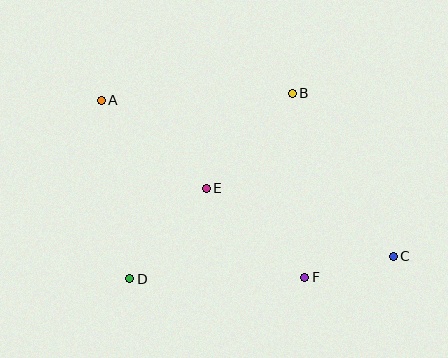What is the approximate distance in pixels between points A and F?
The distance between A and F is approximately 269 pixels.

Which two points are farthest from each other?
Points A and C are farthest from each other.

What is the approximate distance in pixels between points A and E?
The distance between A and E is approximately 137 pixels.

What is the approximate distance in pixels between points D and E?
The distance between D and E is approximately 119 pixels.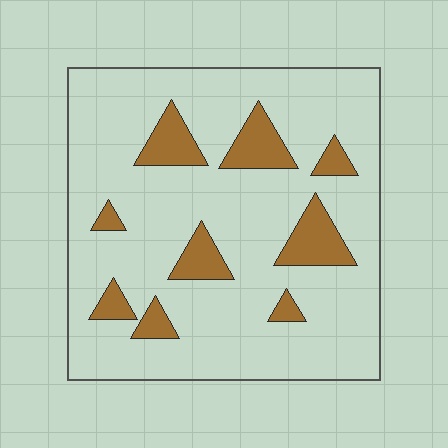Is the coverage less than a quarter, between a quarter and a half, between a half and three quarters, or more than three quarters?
Less than a quarter.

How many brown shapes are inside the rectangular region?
9.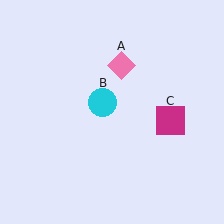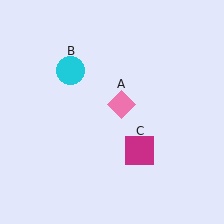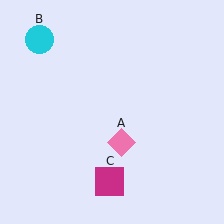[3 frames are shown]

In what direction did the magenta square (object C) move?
The magenta square (object C) moved down and to the left.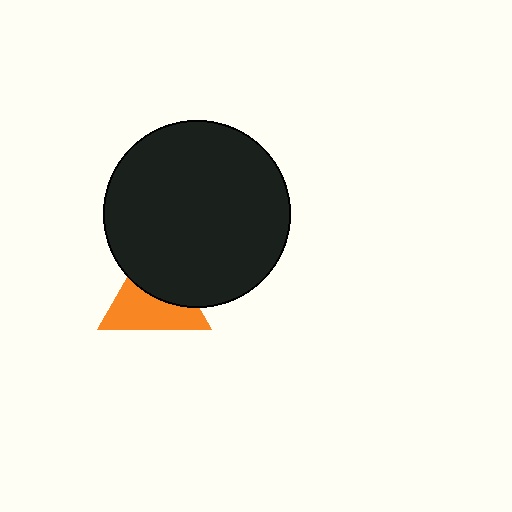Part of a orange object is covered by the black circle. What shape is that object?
It is a triangle.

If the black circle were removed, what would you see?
You would see the complete orange triangle.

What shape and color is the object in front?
The object in front is a black circle.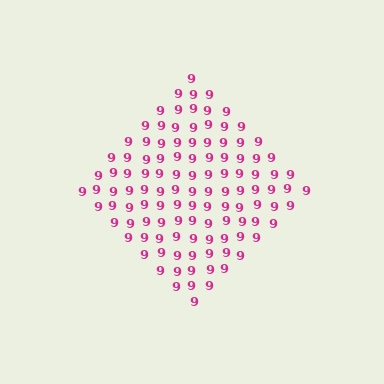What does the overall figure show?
The overall figure shows a diamond.